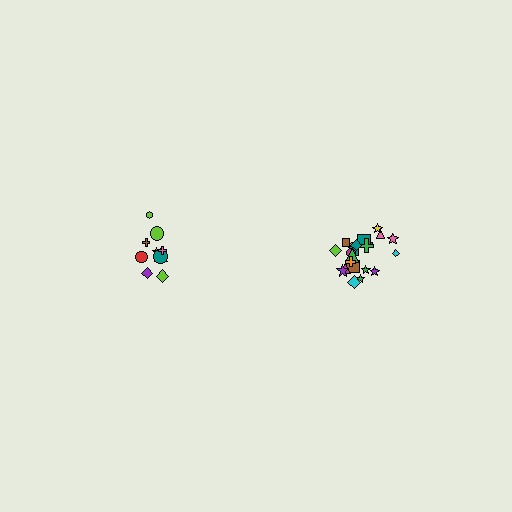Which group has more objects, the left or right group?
The right group.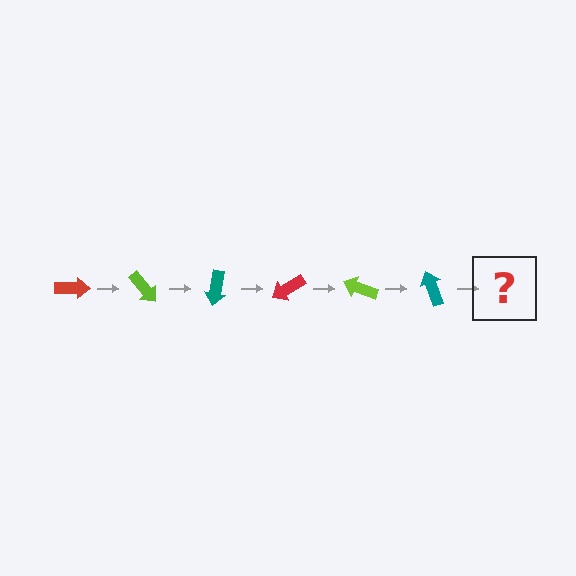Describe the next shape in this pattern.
It should be a red arrow, rotated 300 degrees from the start.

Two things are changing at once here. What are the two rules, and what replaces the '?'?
The two rules are that it rotates 50 degrees each step and the color cycles through red, lime, and teal. The '?' should be a red arrow, rotated 300 degrees from the start.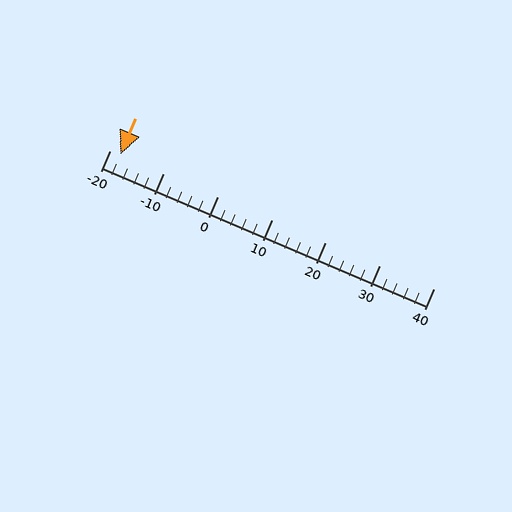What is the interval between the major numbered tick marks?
The major tick marks are spaced 10 units apart.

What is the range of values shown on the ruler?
The ruler shows values from -20 to 40.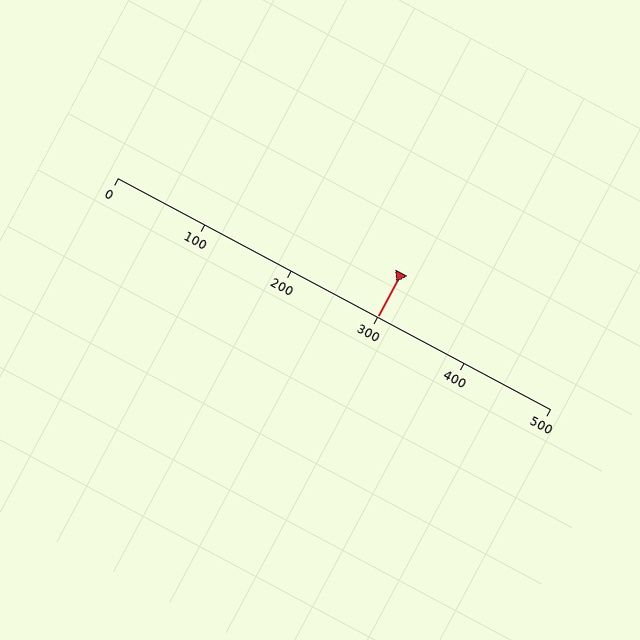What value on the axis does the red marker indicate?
The marker indicates approximately 300.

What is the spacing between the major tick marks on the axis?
The major ticks are spaced 100 apart.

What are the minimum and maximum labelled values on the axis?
The axis runs from 0 to 500.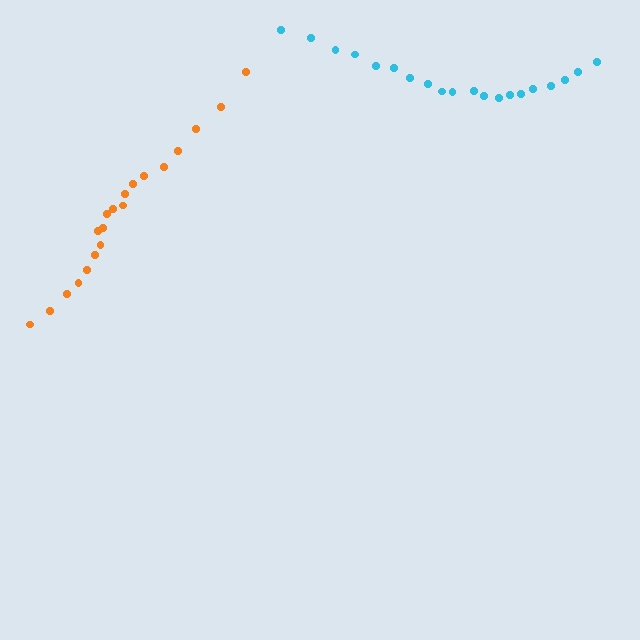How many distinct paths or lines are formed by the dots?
There are 2 distinct paths.